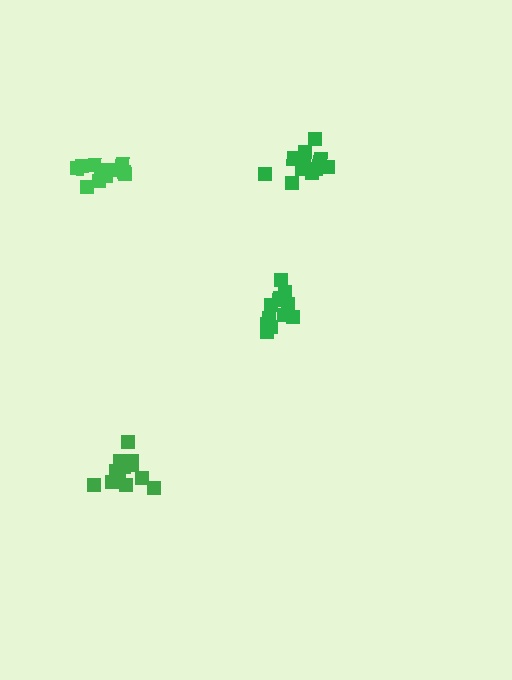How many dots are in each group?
Group 1: 13 dots, Group 2: 12 dots, Group 3: 14 dots, Group 4: 12 dots (51 total).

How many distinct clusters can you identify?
There are 4 distinct clusters.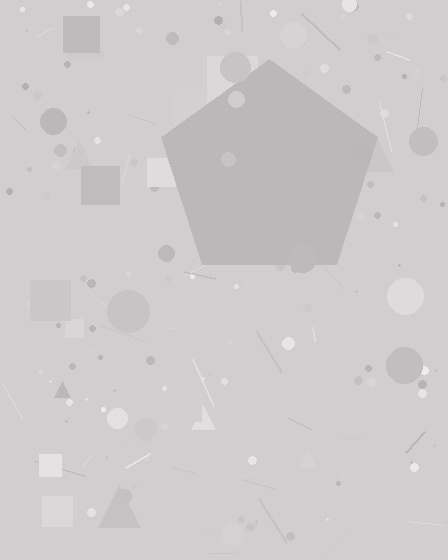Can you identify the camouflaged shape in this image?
The camouflaged shape is a pentagon.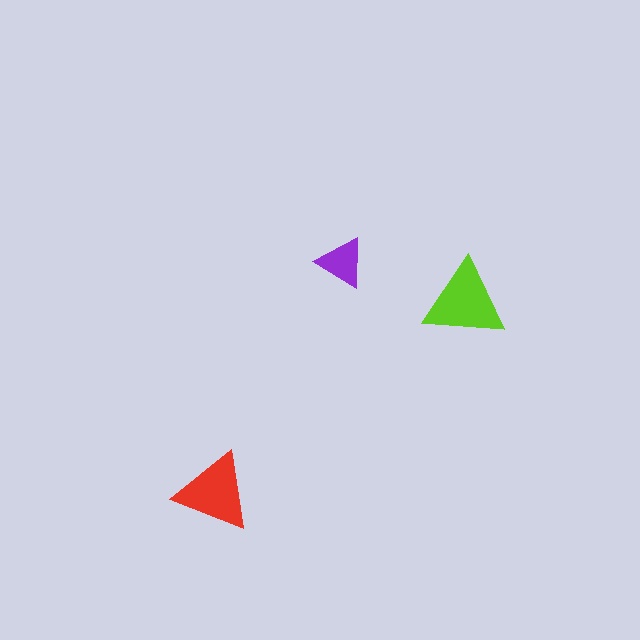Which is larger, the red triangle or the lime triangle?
The lime one.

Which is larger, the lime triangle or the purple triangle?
The lime one.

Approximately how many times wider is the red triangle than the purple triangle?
About 1.5 times wider.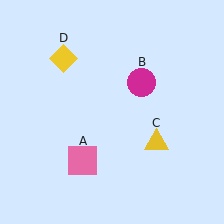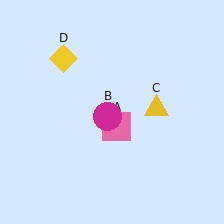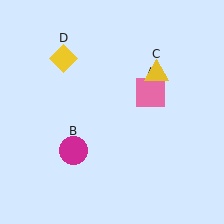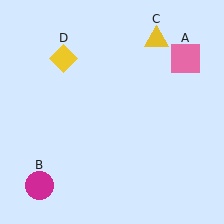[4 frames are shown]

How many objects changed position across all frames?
3 objects changed position: pink square (object A), magenta circle (object B), yellow triangle (object C).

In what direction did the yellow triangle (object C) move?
The yellow triangle (object C) moved up.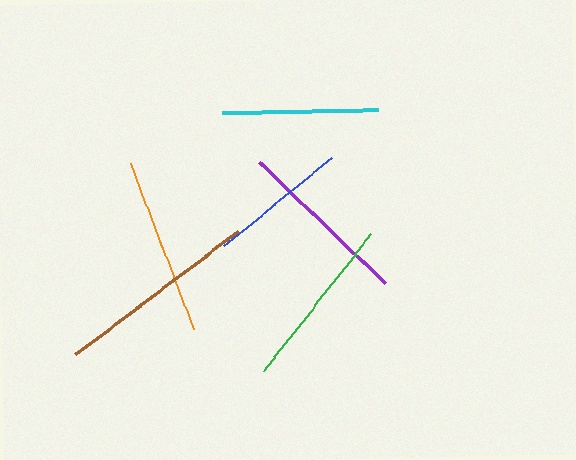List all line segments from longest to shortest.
From longest to shortest: brown, orange, purple, green, cyan, blue.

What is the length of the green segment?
The green segment is approximately 174 pixels long.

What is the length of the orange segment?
The orange segment is approximately 178 pixels long.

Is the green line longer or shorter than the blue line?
The green line is longer than the blue line.